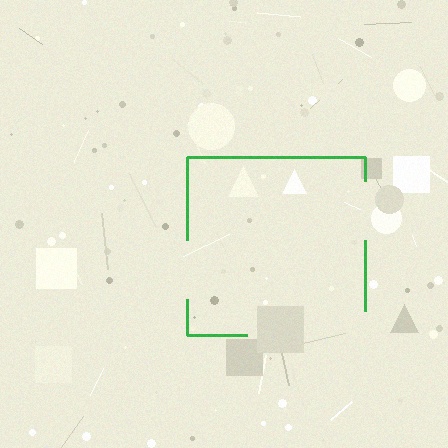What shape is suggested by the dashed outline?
The dashed outline suggests a square.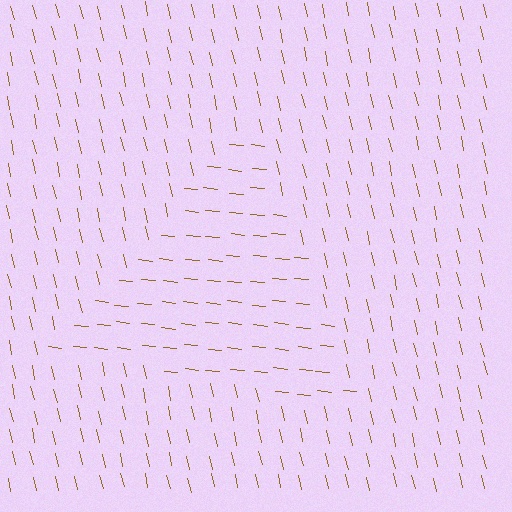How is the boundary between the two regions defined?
The boundary is defined purely by a change in line orientation (approximately 72 degrees difference). All lines are the same color and thickness.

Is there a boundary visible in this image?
Yes, there is a texture boundary formed by a change in line orientation.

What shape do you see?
I see a triangle.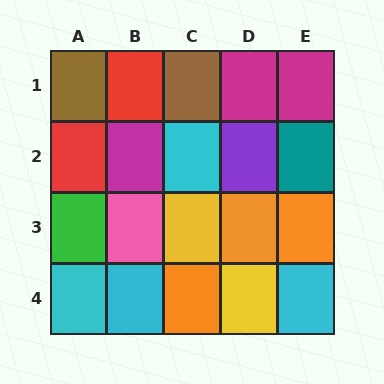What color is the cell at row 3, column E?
Orange.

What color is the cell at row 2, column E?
Teal.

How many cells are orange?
3 cells are orange.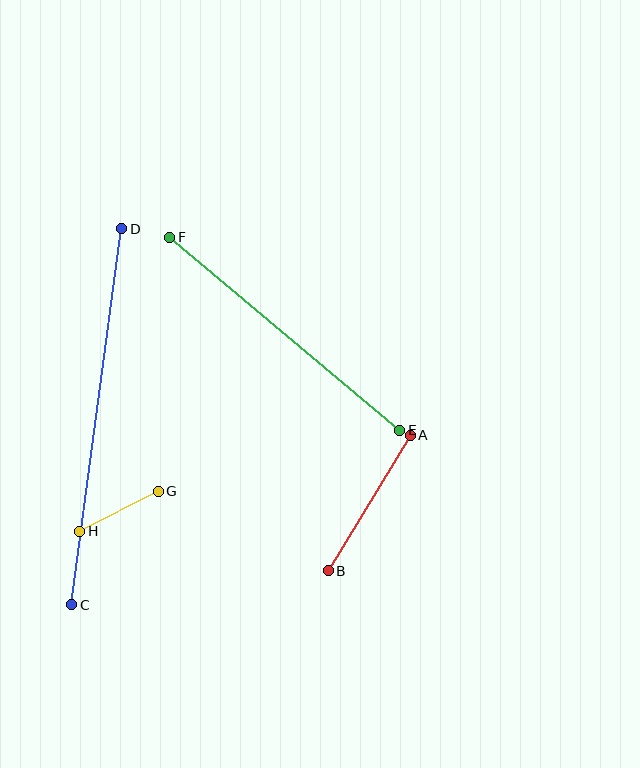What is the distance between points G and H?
The distance is approximately 88 pixels.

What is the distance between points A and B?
The distance is approximately 159 pixels.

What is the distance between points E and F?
The distance is approximately 300 pixels.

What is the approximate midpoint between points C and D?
The midpoint is at approximately (97, 417) pixels.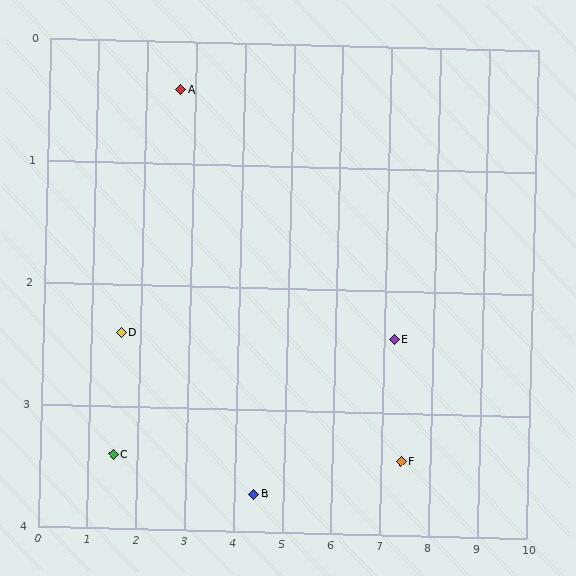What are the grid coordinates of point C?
Point C is at approximately (1.5, 3.4).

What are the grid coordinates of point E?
Point E is at approximately (7.2, 2.4).